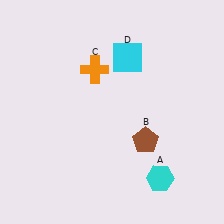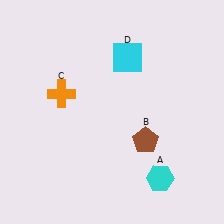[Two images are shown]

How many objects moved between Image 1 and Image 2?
1 object moved between the two images.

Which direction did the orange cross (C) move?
The orange cross (C) moved left.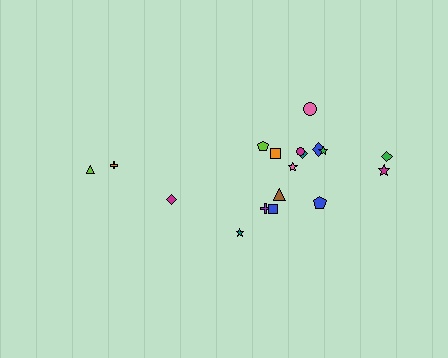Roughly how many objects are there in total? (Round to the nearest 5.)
Roughly 20 objects in total.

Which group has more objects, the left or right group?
The right group.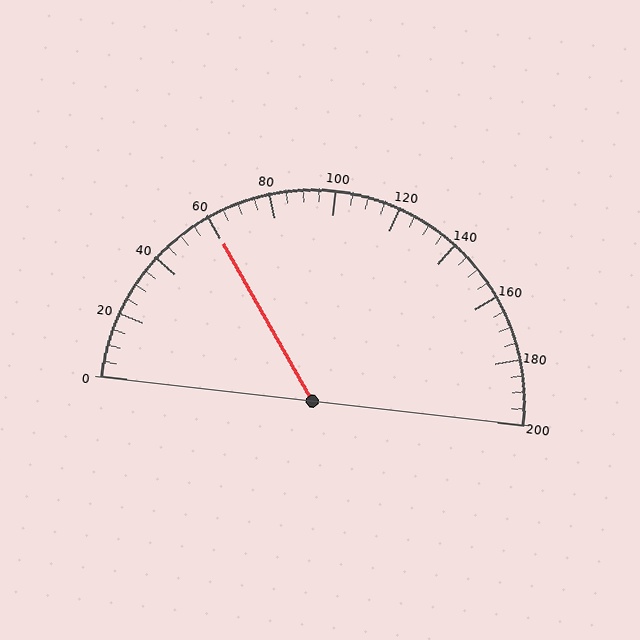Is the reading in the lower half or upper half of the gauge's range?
The reading is in the lower half of the range (0 to 200).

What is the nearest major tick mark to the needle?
The nearest major tick mark is 60.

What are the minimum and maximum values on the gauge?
The gauge ranges from 0 to 200.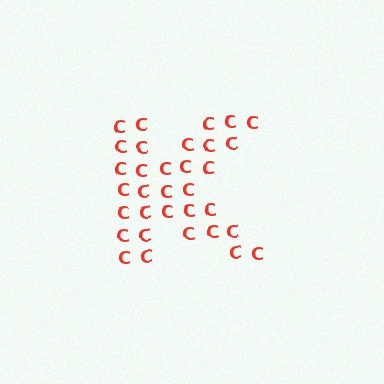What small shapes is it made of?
It is made of small letter C's.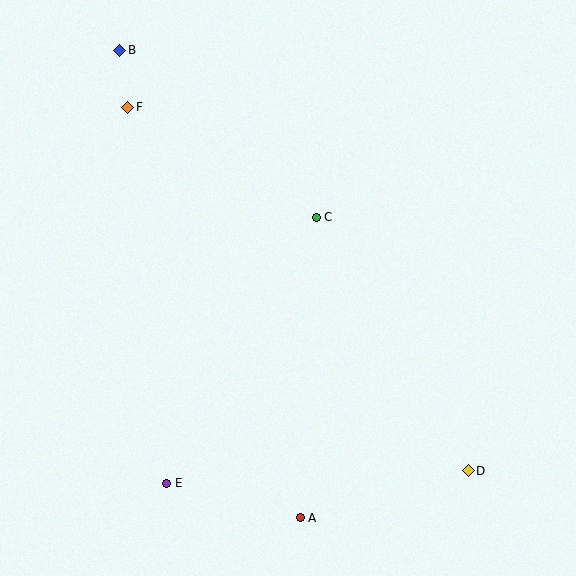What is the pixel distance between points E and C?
The distance between E and C is 305 pixels.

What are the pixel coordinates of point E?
Point E is at (167, 483).